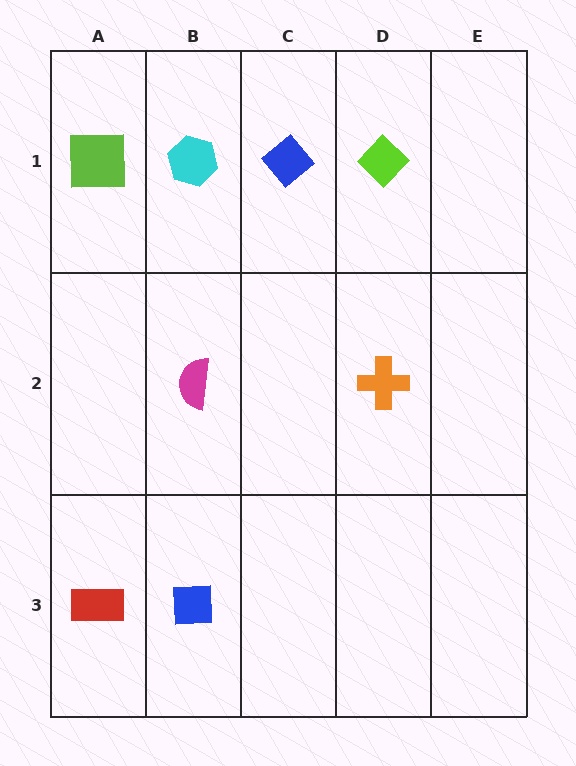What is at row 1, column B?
A cyan hexagon.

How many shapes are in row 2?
2 shapes.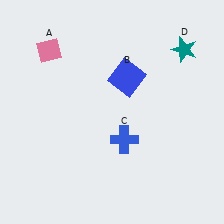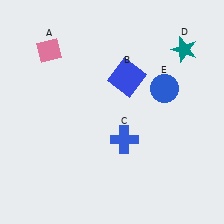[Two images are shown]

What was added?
A blue circle (E) was added in Image 2.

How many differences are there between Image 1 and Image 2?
There is 1 difference between the two images.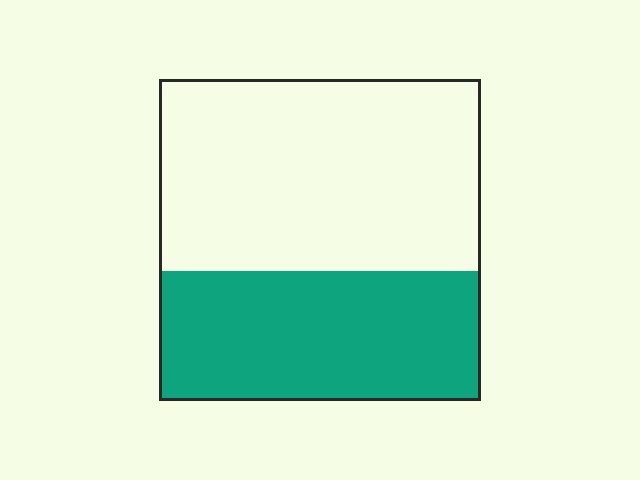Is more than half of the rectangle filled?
No.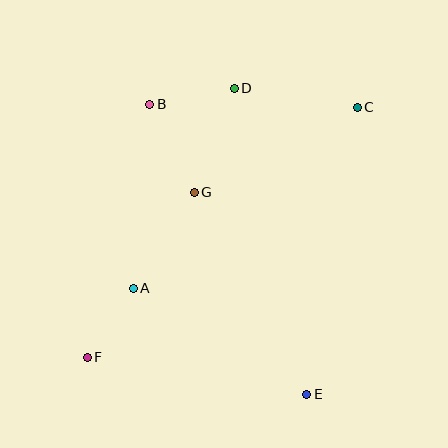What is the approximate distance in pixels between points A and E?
The distance between A and E is approximately 203 pixels.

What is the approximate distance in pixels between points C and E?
The distance between C and E is approximately 291 pixels.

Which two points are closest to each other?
Points A and F are closest to each other.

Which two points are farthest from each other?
Points C and F are farthest from each other.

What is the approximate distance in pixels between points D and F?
The distance between D and F is approximately 306 pixels.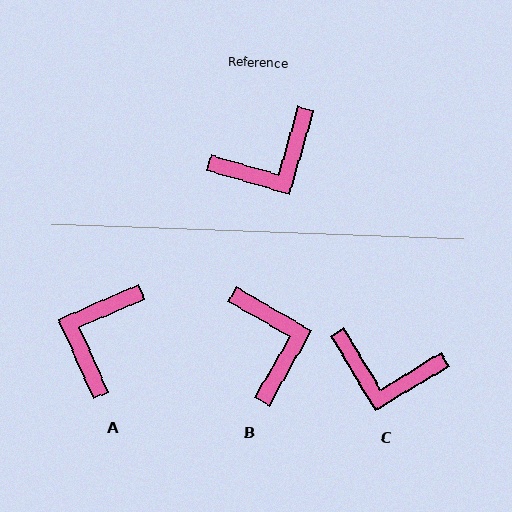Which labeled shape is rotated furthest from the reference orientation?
A, about 140 degrees away.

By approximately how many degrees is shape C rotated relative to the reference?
Approximately 43 degrees clockwise.